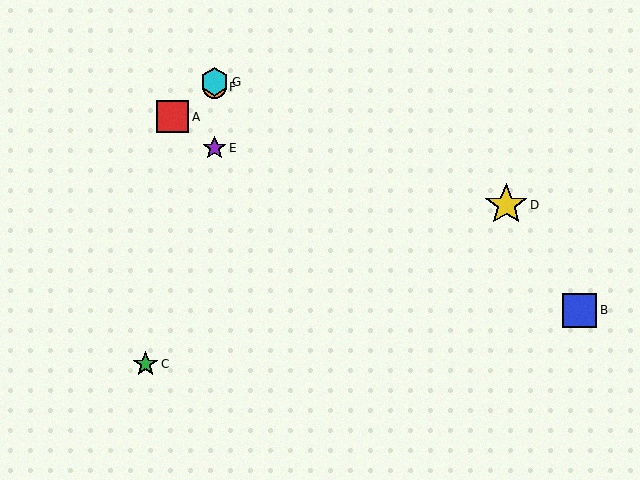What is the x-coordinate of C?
Object C is at x≈145.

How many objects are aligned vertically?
3 objects (E, F, G) are aligned vertically.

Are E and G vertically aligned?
Yes, both are at x≈214.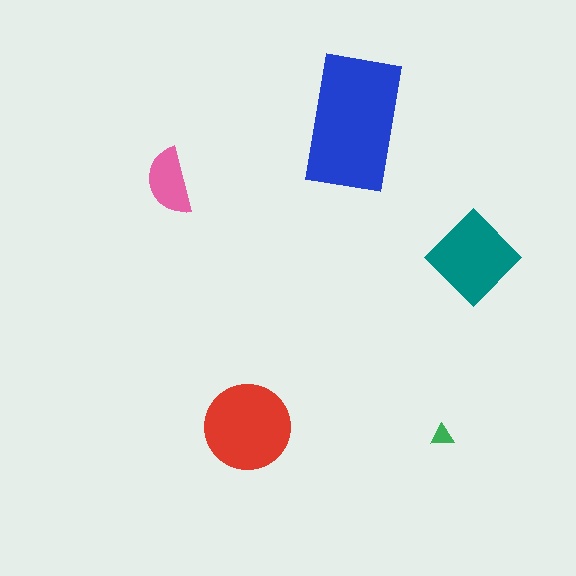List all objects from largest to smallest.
The blue rectangle, the red circle, the teal diamond, the pink semicircle, the green triangle.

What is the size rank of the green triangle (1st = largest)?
5th.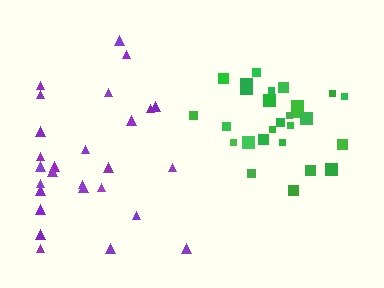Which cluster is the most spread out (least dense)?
Purple.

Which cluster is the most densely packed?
Green.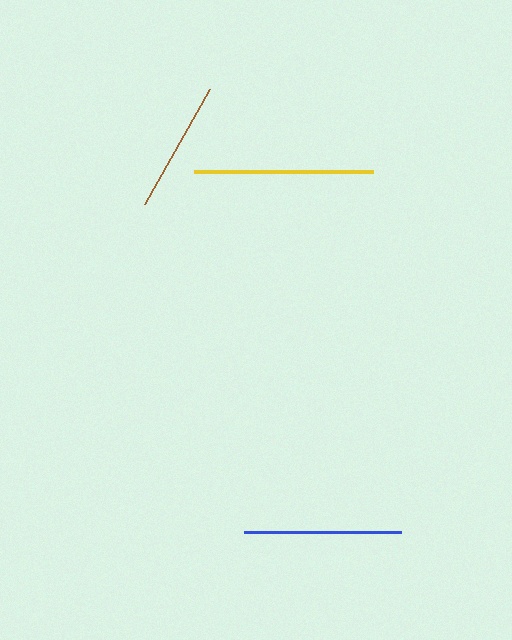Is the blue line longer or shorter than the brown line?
The blue line is longer than the brown line.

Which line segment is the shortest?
The brown line is the shortest at approximately 132 pixels.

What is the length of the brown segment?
The brown segment is approximately 132 pixels long.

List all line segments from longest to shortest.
From longest to shortest: yellow, blue, brown.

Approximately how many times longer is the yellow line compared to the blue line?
The yellow line is approximately 1.1 times the length of the blue line.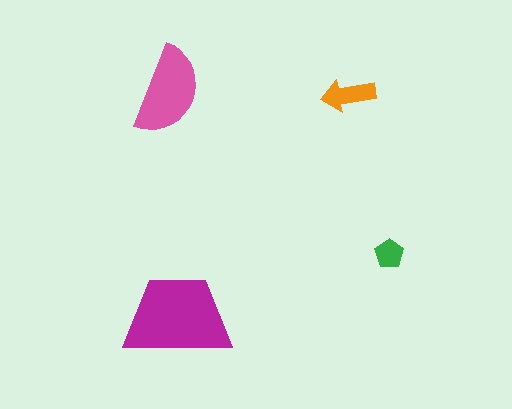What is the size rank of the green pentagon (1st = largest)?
4th.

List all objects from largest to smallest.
The magenta trapezoid, the pink semicircle, the orange arrow, the green pentagon.